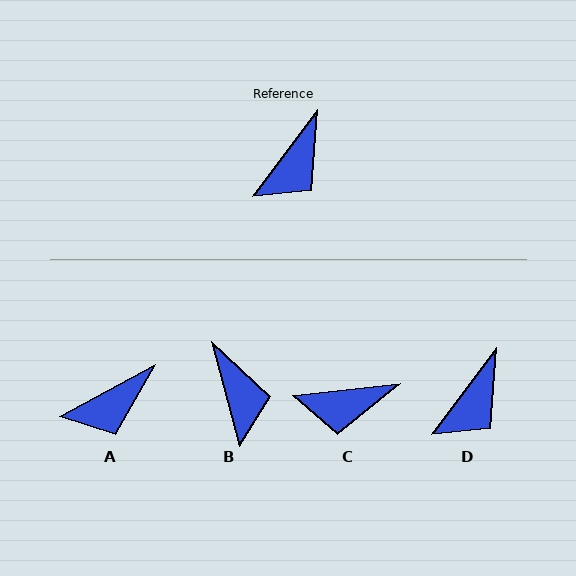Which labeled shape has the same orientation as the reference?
D.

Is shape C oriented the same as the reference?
No, it is off by about 47 degrees.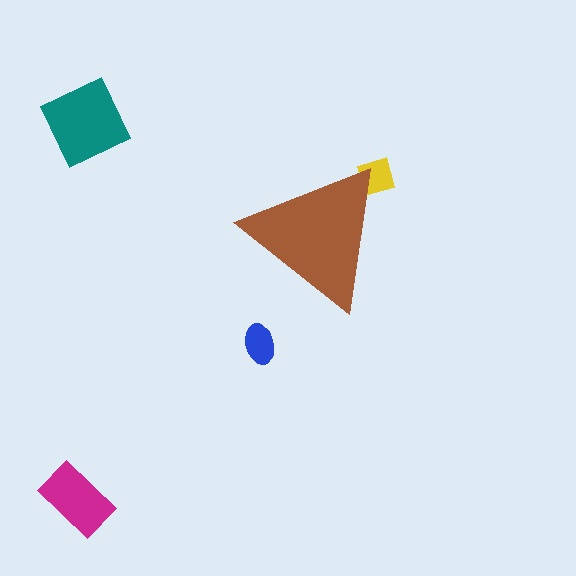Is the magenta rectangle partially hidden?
No, the magenta rectangle is fully visible.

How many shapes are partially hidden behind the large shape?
1 shape is partially hidden.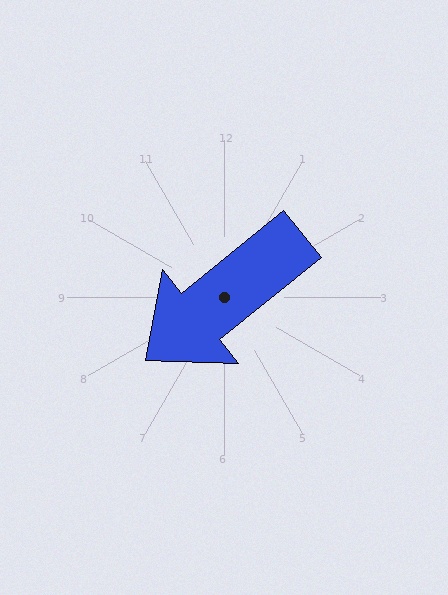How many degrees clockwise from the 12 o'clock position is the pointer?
Approximately 231 degrees.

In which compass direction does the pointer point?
Southwest.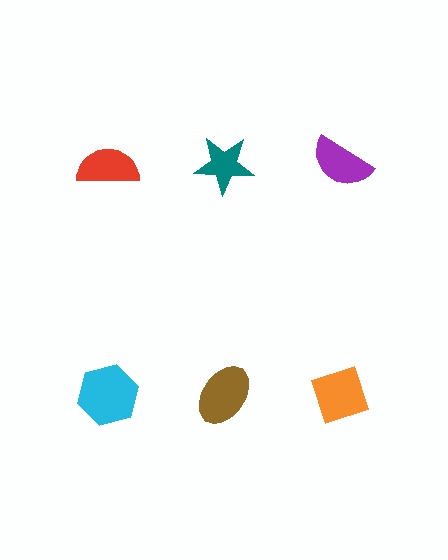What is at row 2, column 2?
A brown ellipse.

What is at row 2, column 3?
An orange diamond.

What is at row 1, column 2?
A teal star.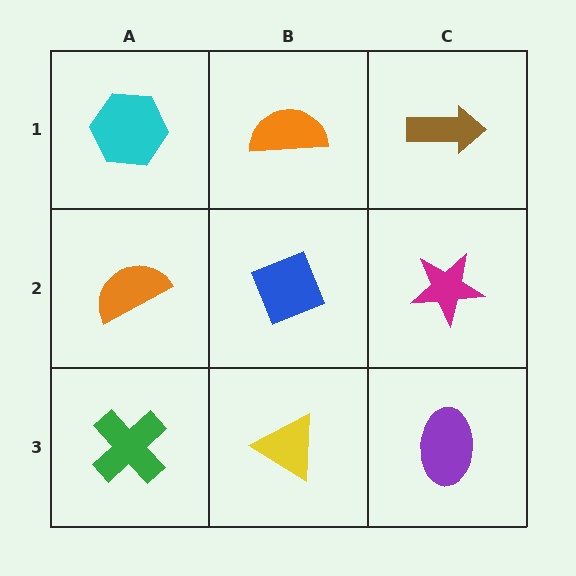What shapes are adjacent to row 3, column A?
An orange semicircle (row 2, column A), a yellow triangle (row 3, column B).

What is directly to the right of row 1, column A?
An orange semicircle.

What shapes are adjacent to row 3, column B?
A blue diamond (row 2, column B), a green cross (row 3, column A), a purple ellipse (row 3, column C).